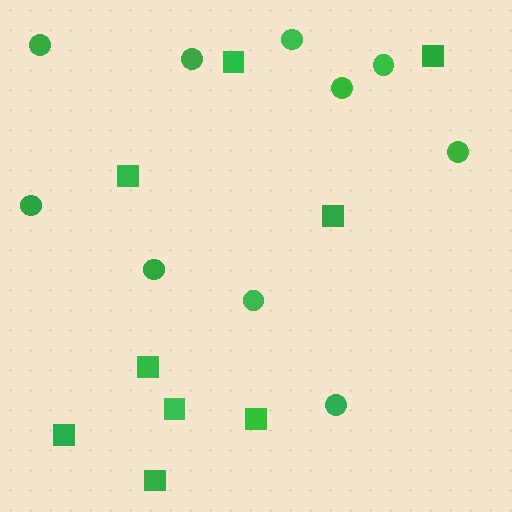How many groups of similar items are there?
There are 2 groups: one group of squares (9) and one group of circles (10).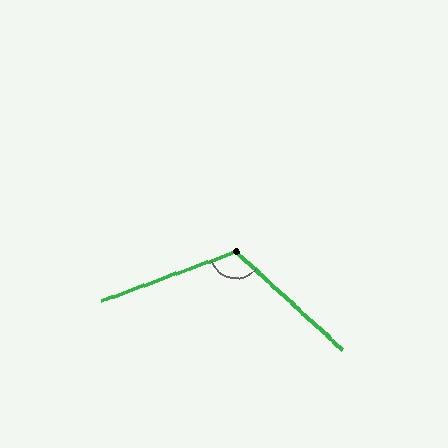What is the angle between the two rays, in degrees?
Approximately 118 degrees.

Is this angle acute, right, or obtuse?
It is obtuse.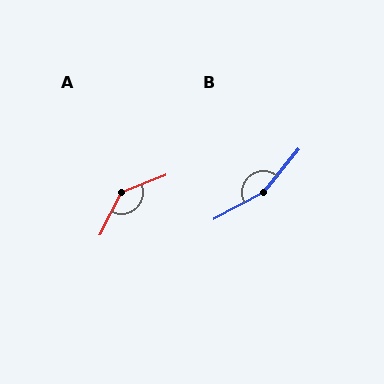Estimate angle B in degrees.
Approximately 157 degrees.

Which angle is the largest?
B, at approximately 157 degrees.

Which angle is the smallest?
A, at approximately 139 degrees.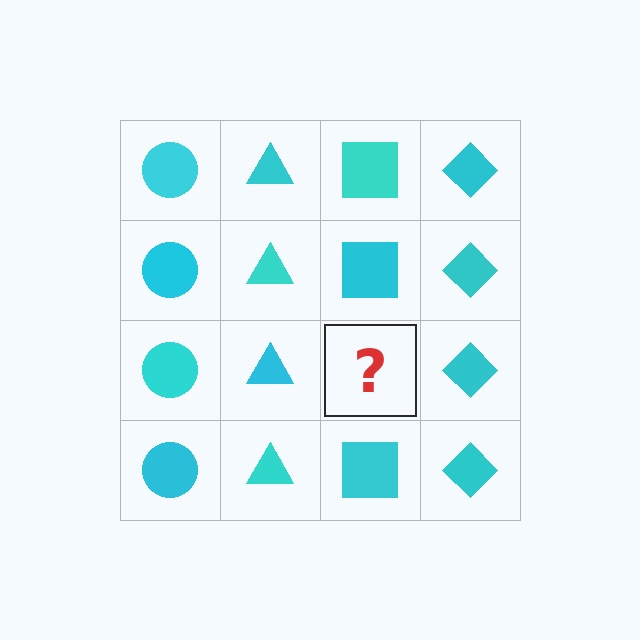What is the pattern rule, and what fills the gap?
The rule is that each column has a consistent shape. The gap should be filled with a cyan square.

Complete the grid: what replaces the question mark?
The question mark should be replaced with a cyan square.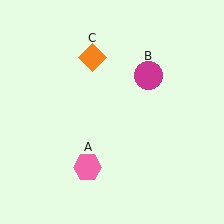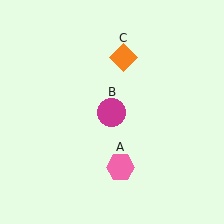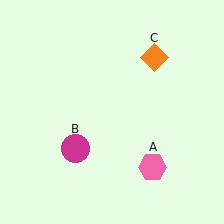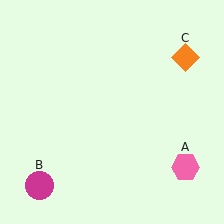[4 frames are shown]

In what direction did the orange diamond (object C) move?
The orange diamond (object C) moved right.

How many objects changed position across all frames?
3 objects changed position: pink hexagon (object A), magenta circle (object B), orange diamond (object C).